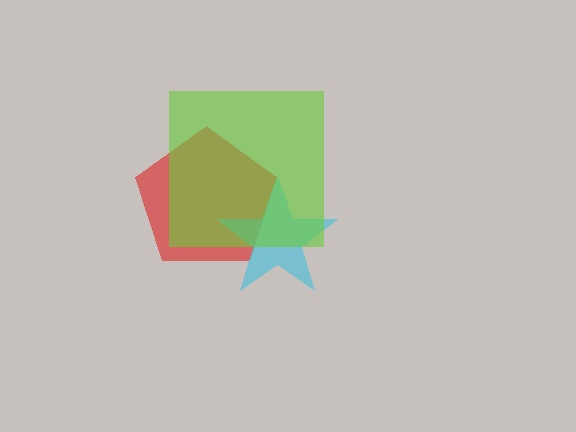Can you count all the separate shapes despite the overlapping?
Yes, there are 3 separate shapes.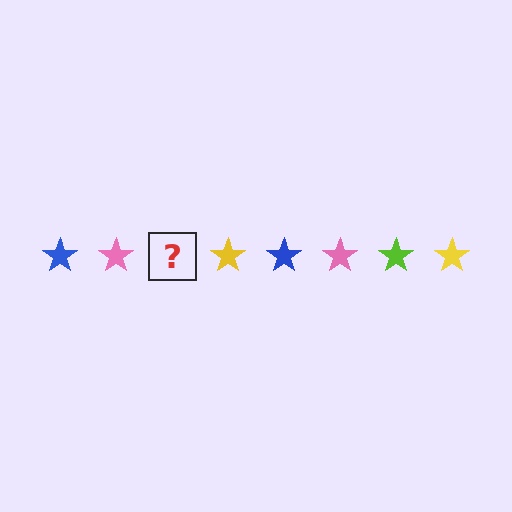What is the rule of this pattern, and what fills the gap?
The rule is that the pattern cycles through blue, pink, lime, yellow stars. The gap should be filled with a lime star.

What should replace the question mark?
The question mark should be replaced with a lime star.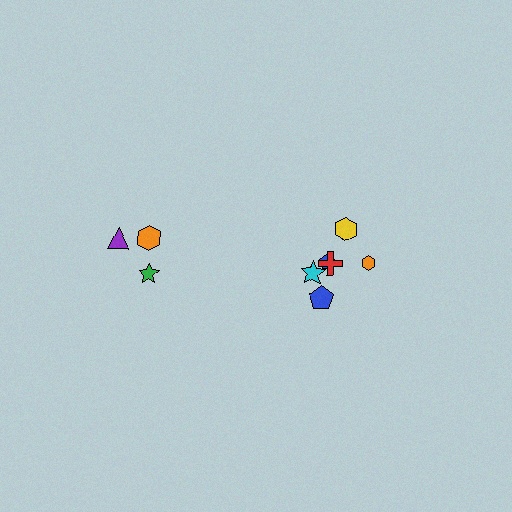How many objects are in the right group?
There are 6 objects.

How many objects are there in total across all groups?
There are 9 objects.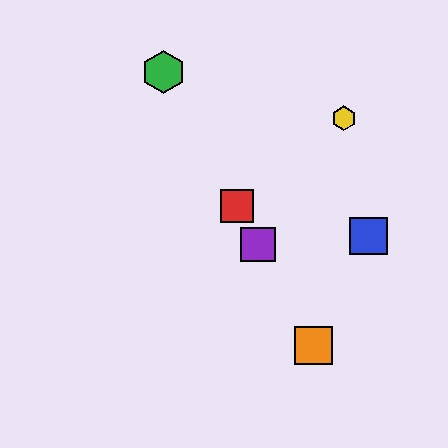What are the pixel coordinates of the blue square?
The blue square is at (369, 236).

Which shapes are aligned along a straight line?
The red square, the green hexagon, the purple square, the orange square are aligned along a straight line.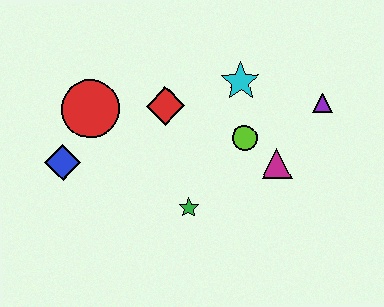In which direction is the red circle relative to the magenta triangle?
The red circle is to the left of the magenta triangle.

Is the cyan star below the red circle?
No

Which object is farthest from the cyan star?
The blue diamond is farthest from the cyan star.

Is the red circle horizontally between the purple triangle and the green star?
No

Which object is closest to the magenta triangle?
The lime circle is closest to the magenta triangle.